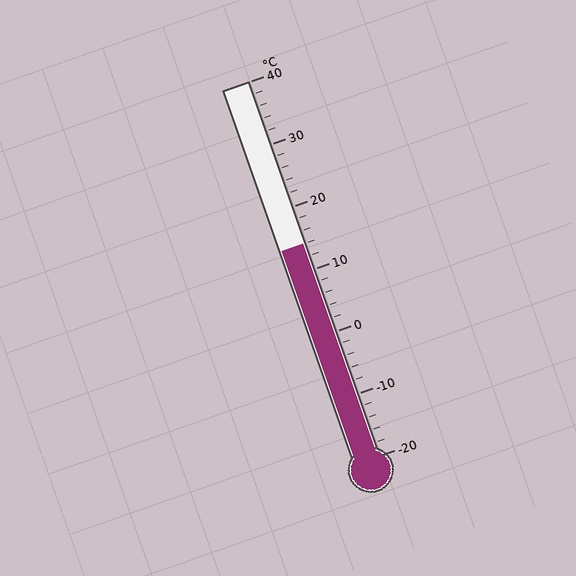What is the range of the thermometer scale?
The thermometer scale ranges from -20°C to 40°C.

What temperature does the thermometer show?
The thermometer shows approximately 14°C.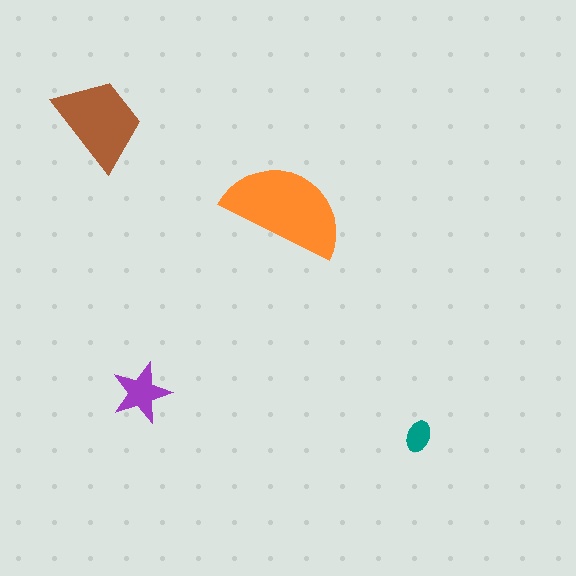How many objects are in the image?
There are 4 objects in the image.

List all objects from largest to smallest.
The orange semicircle, the brown trapezoid, the purple star, the teal ellipse.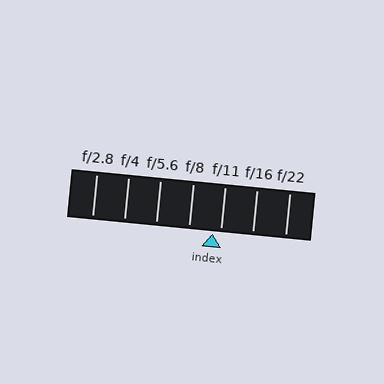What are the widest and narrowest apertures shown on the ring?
The widest aperture shown is f/2.8 and the narrowest is f/22.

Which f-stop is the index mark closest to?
The index mark is closest to f/11.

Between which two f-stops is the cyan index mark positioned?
The index mark is between f/8 and f/11.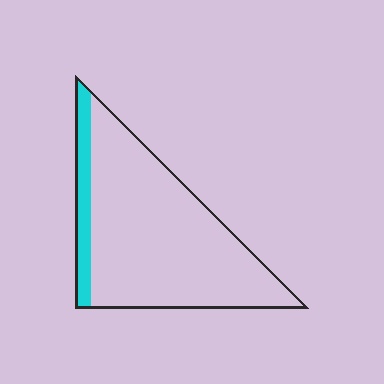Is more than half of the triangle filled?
No.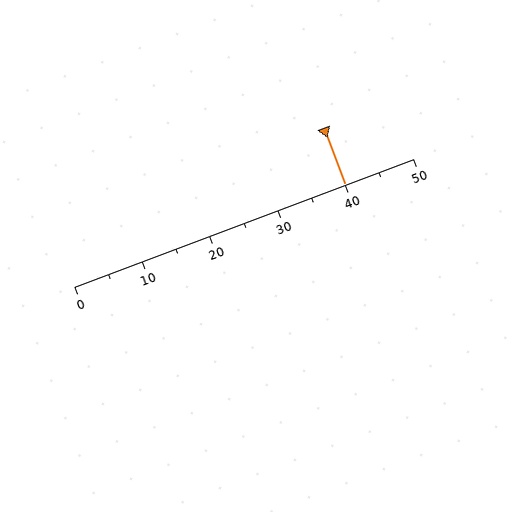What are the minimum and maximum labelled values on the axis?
The axis runs from 0 to 50.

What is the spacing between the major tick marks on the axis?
The major ticks are spaced 10 apart.